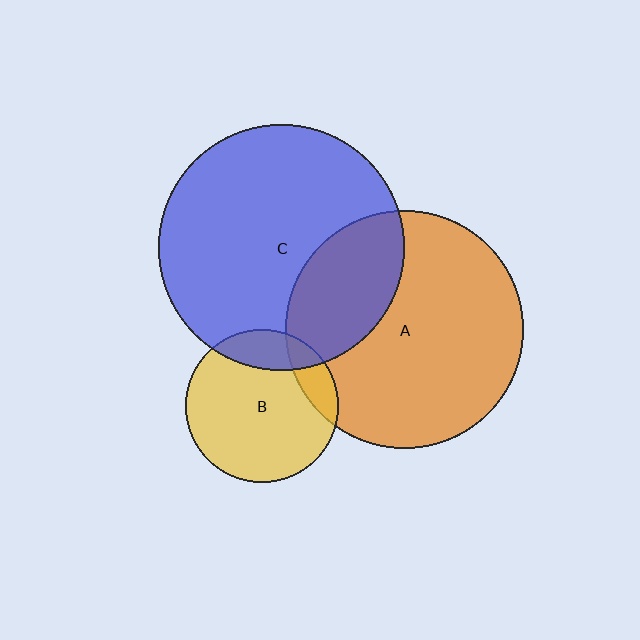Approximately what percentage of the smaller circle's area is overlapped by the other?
Approximately 30%.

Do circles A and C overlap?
Yes.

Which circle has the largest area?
Circle C (blue).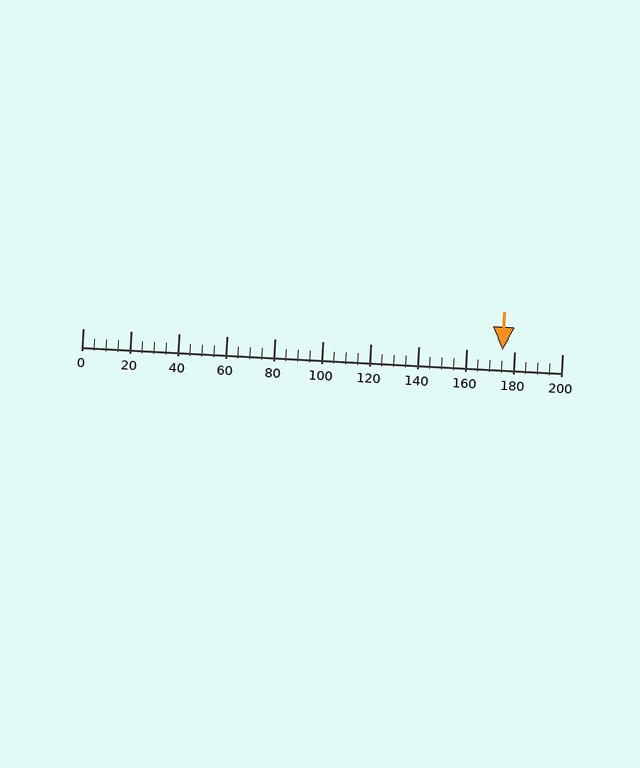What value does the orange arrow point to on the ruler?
The orange arrow points to approximately 175.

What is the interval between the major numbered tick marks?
The major tick marks are spaced 20 units apart.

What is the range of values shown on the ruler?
The ruler shows values from 0 to 200.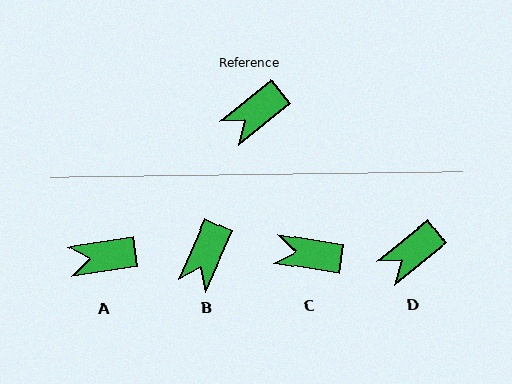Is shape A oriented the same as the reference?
No, it is off by about 30 degrees.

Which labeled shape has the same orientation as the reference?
D.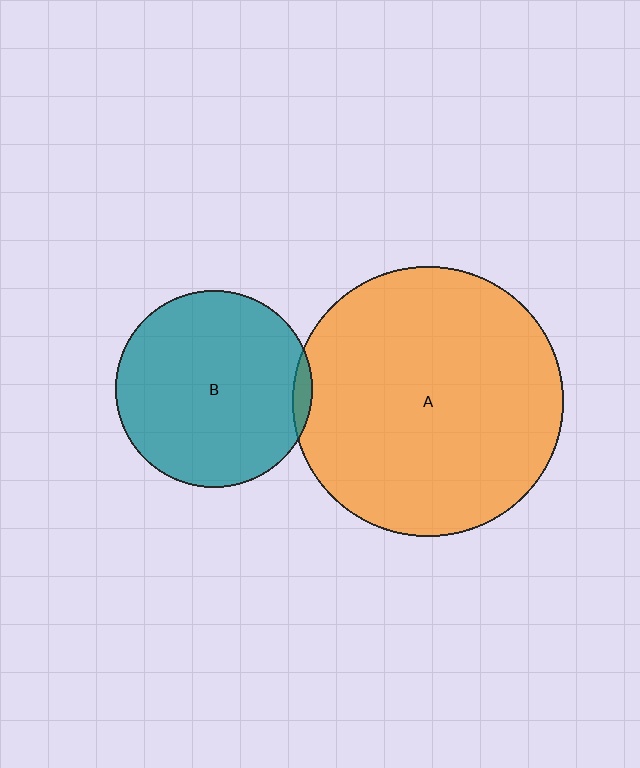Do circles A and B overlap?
Yes.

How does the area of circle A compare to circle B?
Approximately 1.9 times.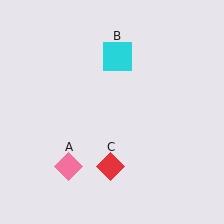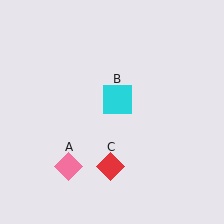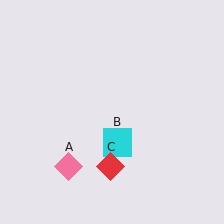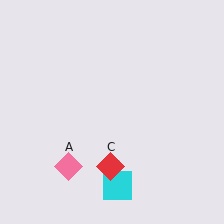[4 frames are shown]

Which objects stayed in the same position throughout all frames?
Pink diamond (object A) and red diamond (object C) remained stationary.